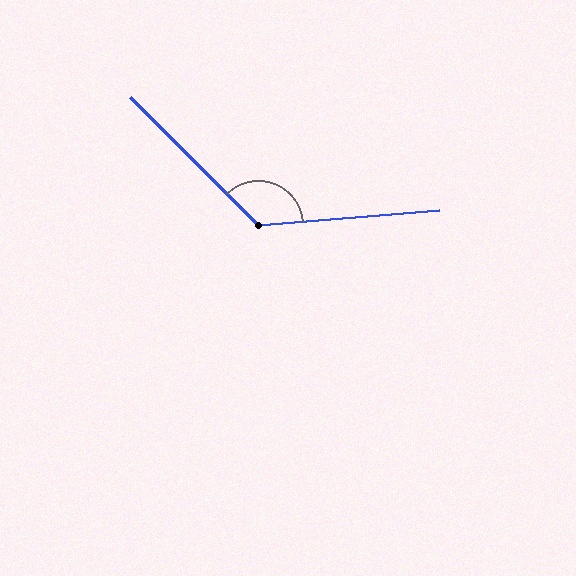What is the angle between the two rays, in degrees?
Approximately 130 degrees.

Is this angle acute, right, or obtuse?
It is obtuse.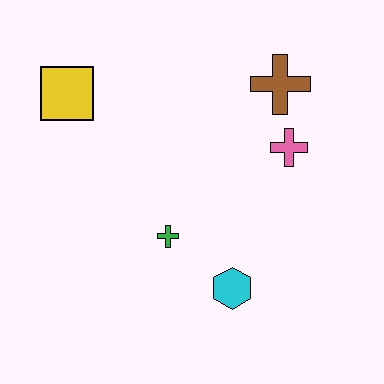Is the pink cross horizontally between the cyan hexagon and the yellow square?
No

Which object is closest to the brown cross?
The pink cross is closest to the brown cross.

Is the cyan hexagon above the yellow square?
No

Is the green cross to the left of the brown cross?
Yes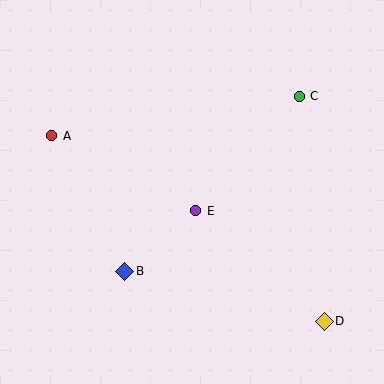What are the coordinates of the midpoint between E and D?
The midpoint between E and D is at (260, 266).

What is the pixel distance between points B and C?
The distance between B and C is 247 pixels.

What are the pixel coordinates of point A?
Point A is at (52, 136).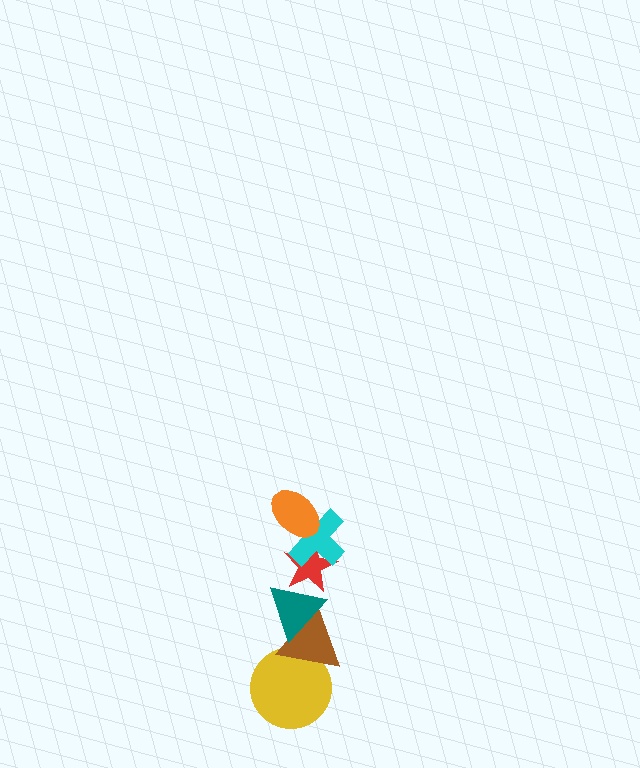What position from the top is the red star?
The red star is 3rd from the top.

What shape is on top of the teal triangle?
The red star is on top of the teal triangle.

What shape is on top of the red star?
The cyan cross is on top of the red star.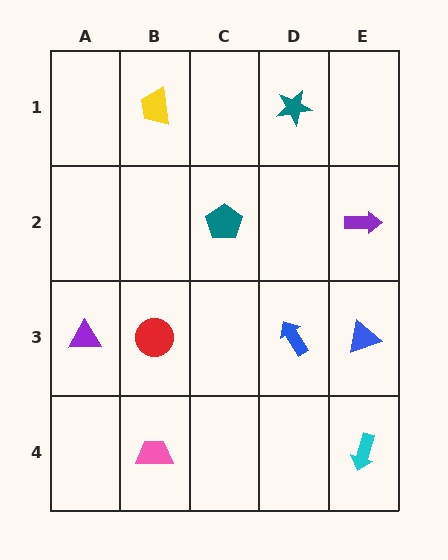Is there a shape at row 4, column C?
No, that cell is empty.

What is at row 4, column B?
A pink trapezoid.